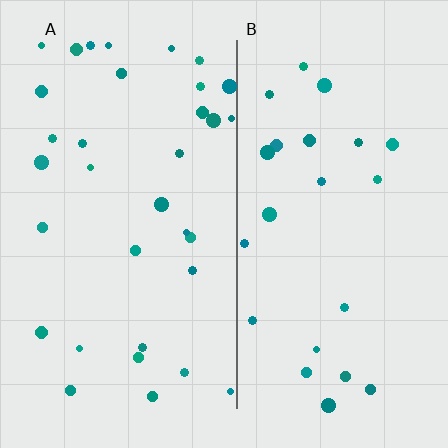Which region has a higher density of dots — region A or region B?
A (the left).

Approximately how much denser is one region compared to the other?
Approximately 1.5× — region A over region B.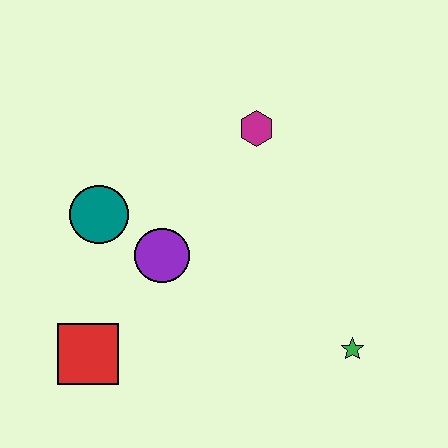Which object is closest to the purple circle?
The teal circle is closest to the purple circle.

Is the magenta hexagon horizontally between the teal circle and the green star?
Yes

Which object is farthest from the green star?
The teal circle is farthest from the green star.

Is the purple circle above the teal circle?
No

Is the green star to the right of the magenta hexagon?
Yes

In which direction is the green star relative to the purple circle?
The green star is to the right of the purple circle.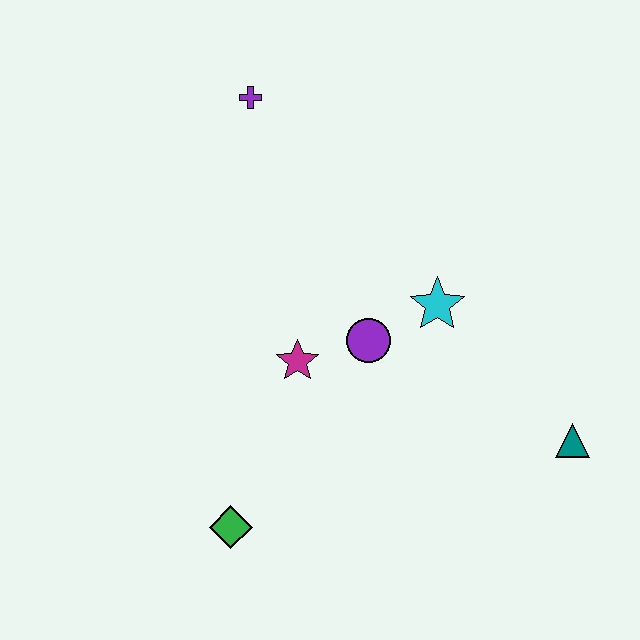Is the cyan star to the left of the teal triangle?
Yes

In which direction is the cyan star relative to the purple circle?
The cyan star is to the right of the purple circle.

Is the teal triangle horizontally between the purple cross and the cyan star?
No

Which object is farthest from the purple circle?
The purple cross is farthest from the purple circle.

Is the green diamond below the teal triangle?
Yes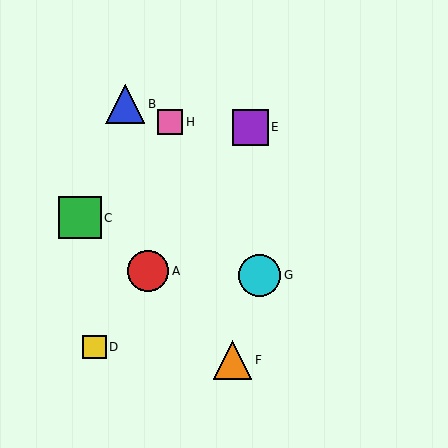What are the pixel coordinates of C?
Object C is at (80, 218).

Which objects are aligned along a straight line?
Objects A, D, E are aligned along a straight line.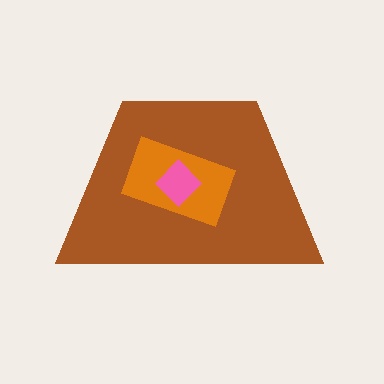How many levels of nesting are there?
3.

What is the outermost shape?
The brown trapezoid.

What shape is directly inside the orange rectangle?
The pink diamond.